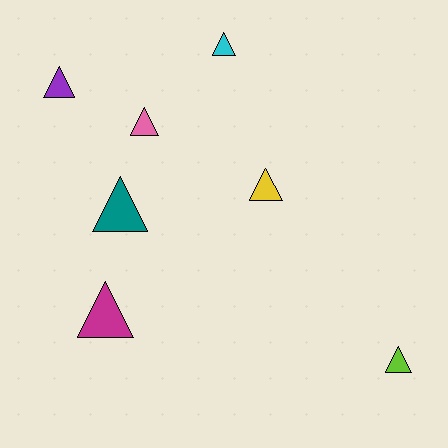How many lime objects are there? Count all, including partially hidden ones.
There is 1 lime object.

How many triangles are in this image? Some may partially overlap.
There are 7 triangles.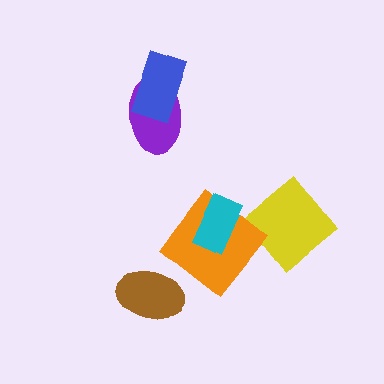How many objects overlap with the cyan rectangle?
1 object overlaps with the cyan rectangle.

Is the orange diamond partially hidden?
Yes, it is partially covered by another shape.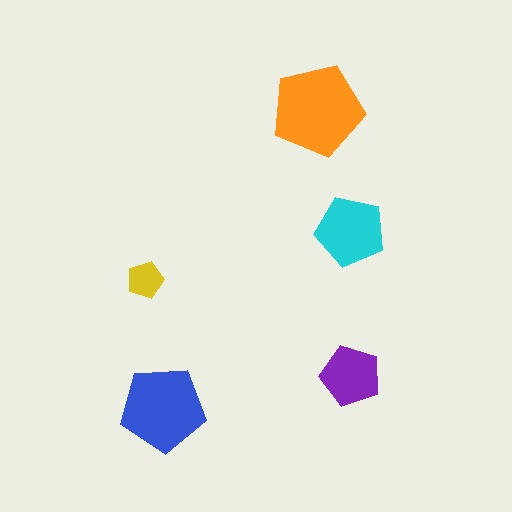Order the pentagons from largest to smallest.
the orange one, the blue one, the cyan one, the purple one, the yellow one.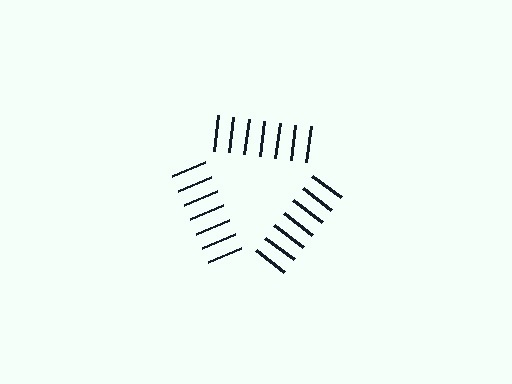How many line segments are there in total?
21 — 7 along each of the 3 edges.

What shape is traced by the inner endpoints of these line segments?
An illusory triangle — the line segments terminate on its edges but no continuous stroke is drawn.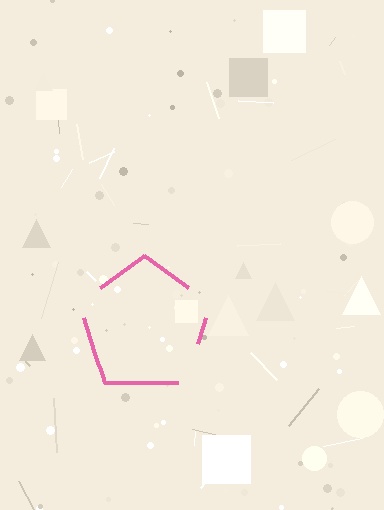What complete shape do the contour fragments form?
The contour fragments form a pentagon.